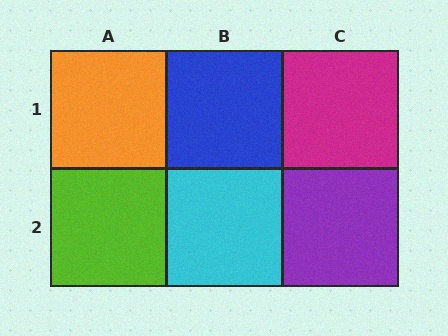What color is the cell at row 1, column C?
Magenta.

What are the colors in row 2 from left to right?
Lime, cyan, purple.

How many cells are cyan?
1 cell is cyan.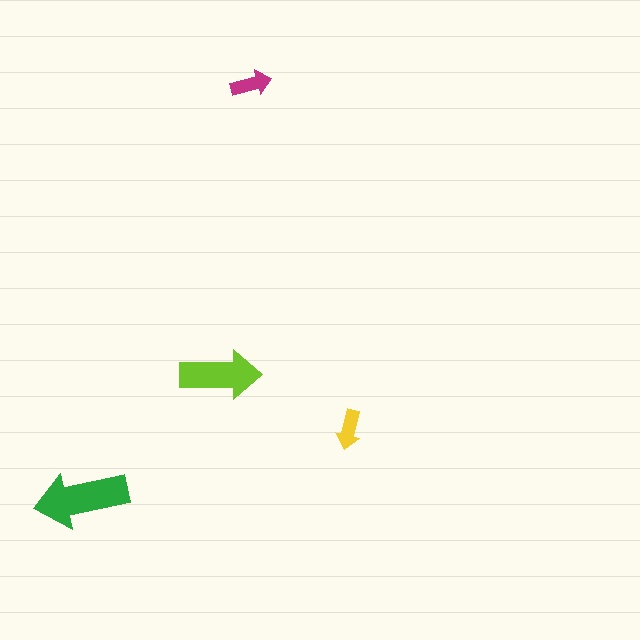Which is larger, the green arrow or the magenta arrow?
The green one.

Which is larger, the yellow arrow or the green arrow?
The green one.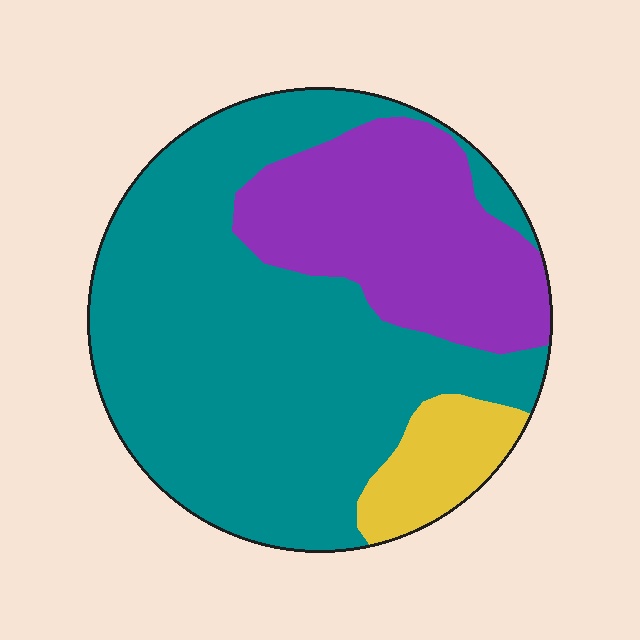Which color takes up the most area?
Teal, at roughly 65%.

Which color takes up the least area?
Yellow, at roughly 10%.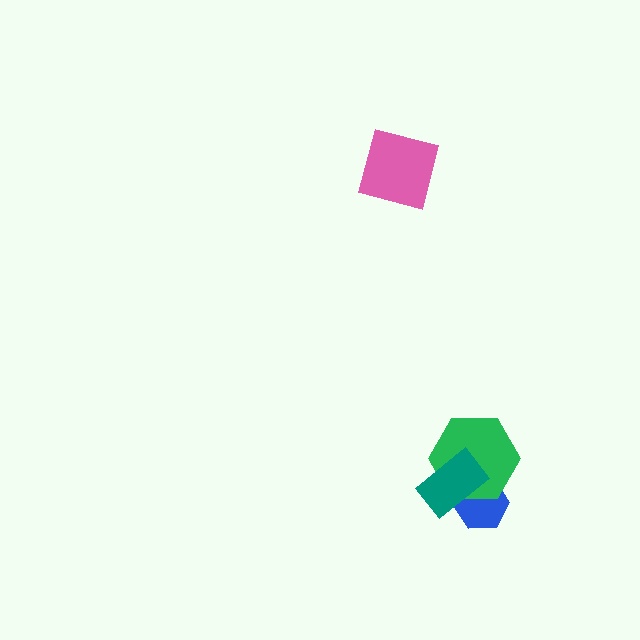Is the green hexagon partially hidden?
Yes, it is partially covered by another shape.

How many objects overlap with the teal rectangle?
2 objects overlap with the teal rectangle.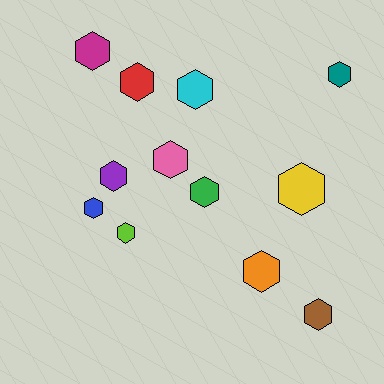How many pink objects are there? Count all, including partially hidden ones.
There is 1 pink object.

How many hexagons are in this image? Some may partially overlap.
There are 12 hexagons.